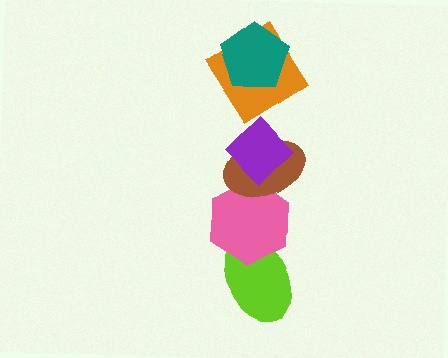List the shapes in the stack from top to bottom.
From top to bottom: the teal pentagon, the orange diamond, the purple diamond, the brown ellipse, the pink hexagon, the lime ellipse.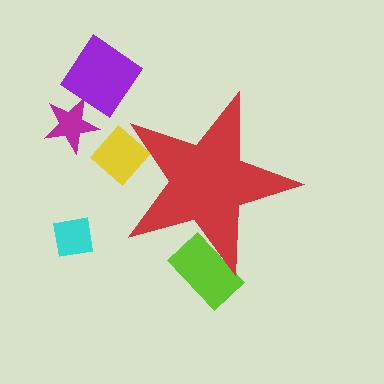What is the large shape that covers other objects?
A red star.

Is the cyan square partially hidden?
No, the cyan square is fully visible.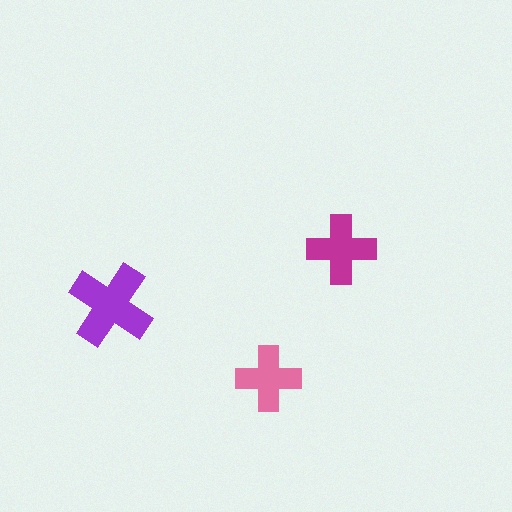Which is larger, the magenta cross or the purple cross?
The purple one.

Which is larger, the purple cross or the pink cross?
The purple one.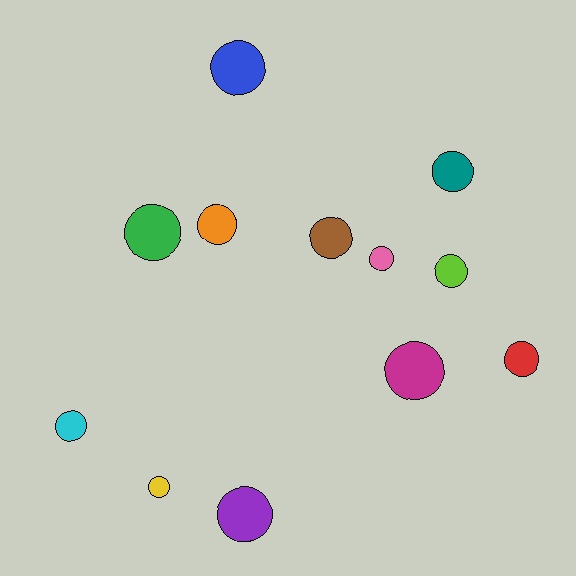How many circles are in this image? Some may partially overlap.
There are 12 circles.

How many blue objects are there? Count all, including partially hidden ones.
There is 1 blue object.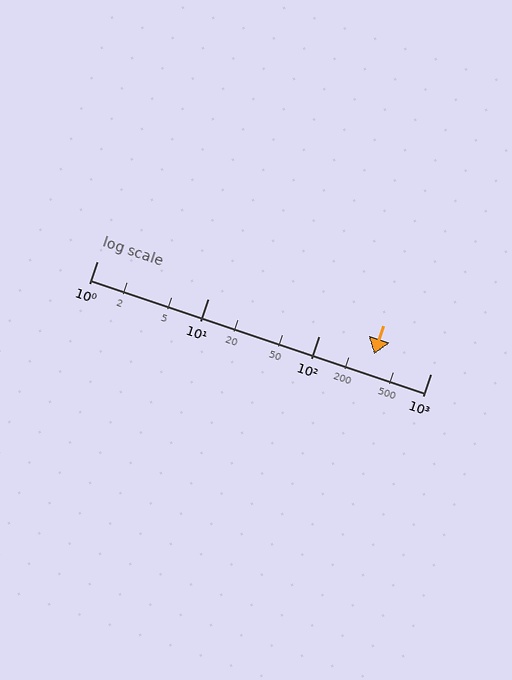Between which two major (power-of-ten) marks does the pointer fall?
The pointer is between 100 and 1000.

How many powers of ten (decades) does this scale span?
The scale spans 3 decades, from 1 to 1000.